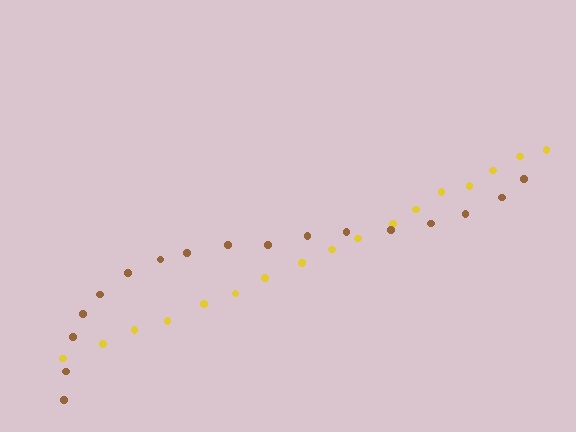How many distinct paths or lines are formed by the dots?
There are 2 distinct paths.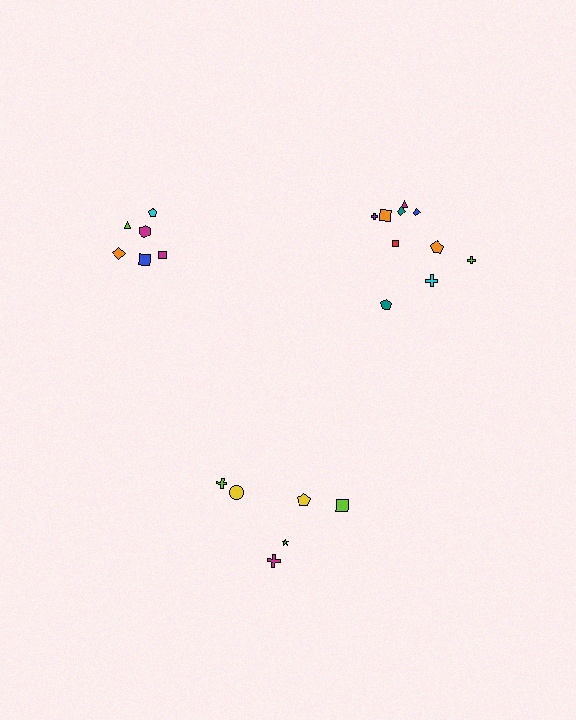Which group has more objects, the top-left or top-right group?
The top-right group.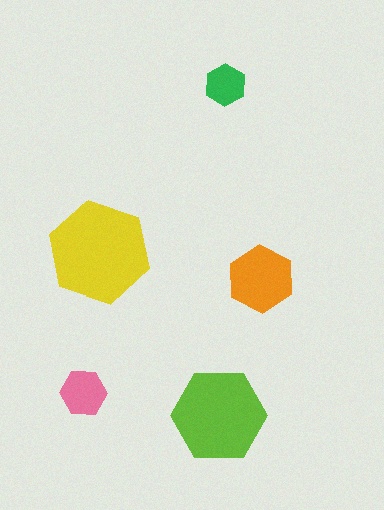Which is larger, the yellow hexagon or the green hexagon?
The yellow one.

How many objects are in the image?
There are 5 objects in the image.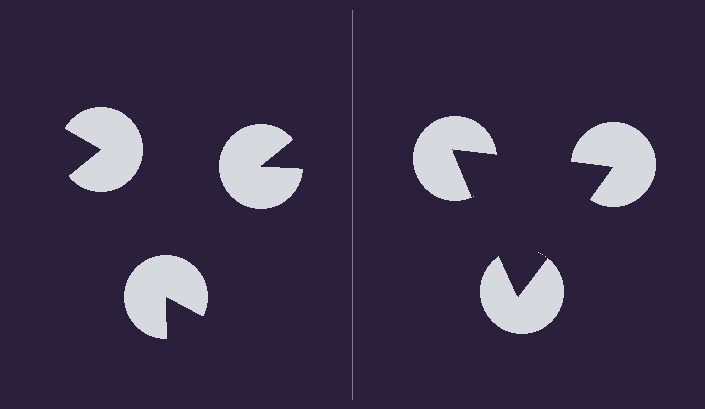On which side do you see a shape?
An illusory triangle appears on the right side. On the left side the wedge cuts are rotated, so no coherent shape forms.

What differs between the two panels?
The pac-man discs are positioned identically on both sides; only the wedge orientations differ. On the right they align to a triangle; on the left they are misaligned.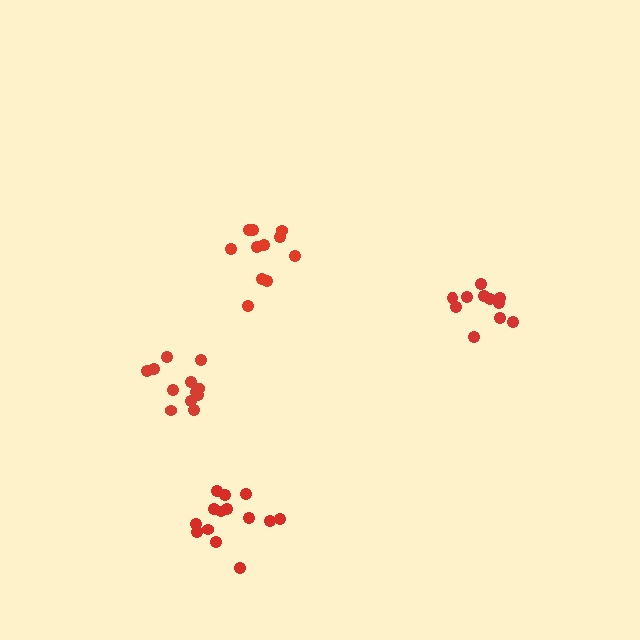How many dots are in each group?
Group 1: 12 dots, Group 2: 11 dots, Group 3: 11 dots, Group 4: 14 dots (48 total).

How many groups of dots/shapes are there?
There are 4 groups.